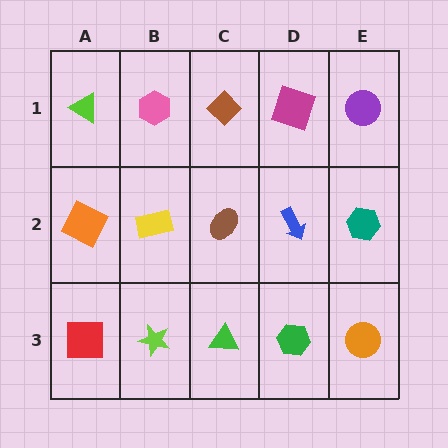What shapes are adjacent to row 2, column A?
A lime triangle (row 1, column A), a red square (row 3, column A), a yellow rectangle (row 2, column B).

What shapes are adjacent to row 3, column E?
A teal hexagon (row 2, column E), a green hexagon (row 3, column D).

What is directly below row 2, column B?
A lime star.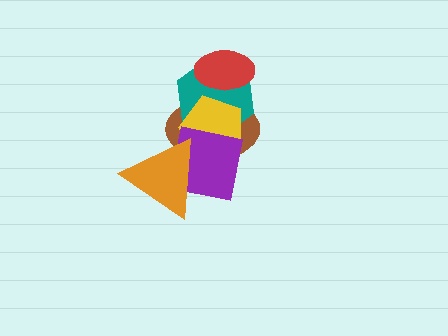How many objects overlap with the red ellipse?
2 objects overlap with the red ellipse.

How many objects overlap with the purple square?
4 objects overlap with the purple square.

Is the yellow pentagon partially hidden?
Yes, it is partially covered by another shape.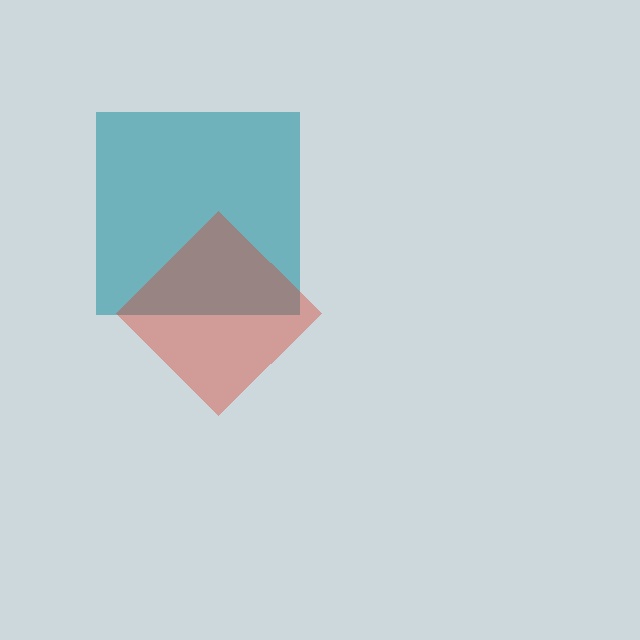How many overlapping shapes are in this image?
There are 2 overlapping shapes in the image.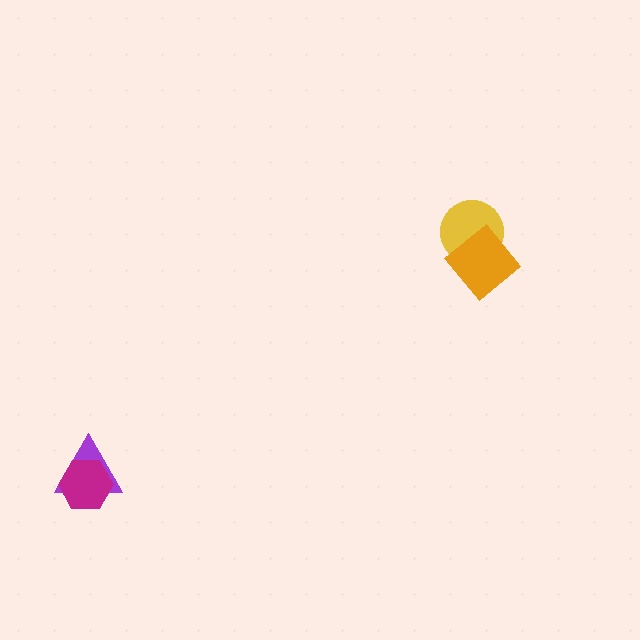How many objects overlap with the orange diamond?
1 object overlaps with the orange diamond.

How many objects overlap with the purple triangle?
1 object overlaps with the purple triangle.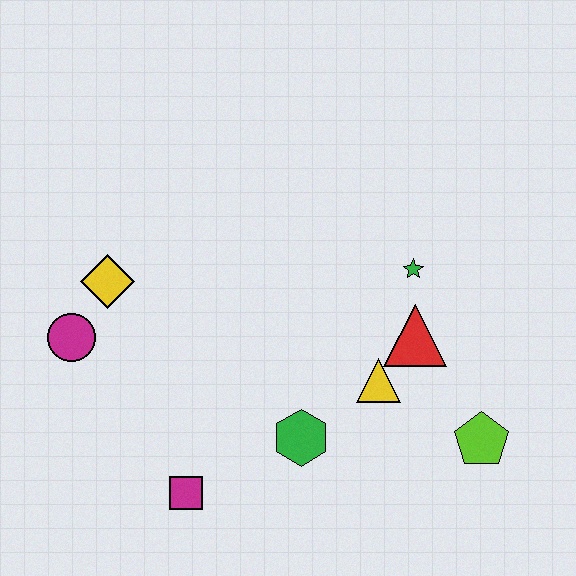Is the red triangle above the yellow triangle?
Yes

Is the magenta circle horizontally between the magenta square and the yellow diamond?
No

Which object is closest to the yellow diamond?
The magenta circle is closest to the yellow diamond.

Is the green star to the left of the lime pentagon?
Yes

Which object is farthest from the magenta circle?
The lime pentagon is farthest from the magenta circle.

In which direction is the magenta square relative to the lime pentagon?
The magenta square is to the left of the lime pentagon.